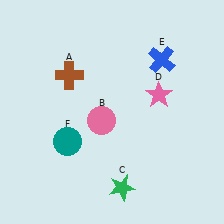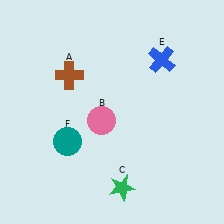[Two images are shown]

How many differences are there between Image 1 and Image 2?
There is 1 difference between the two images.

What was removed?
The pink star (D) was removed in Image 2.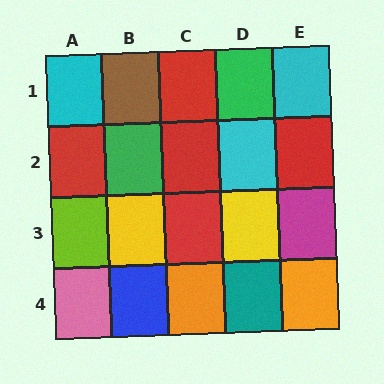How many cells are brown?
1 cell is brown.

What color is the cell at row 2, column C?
Red.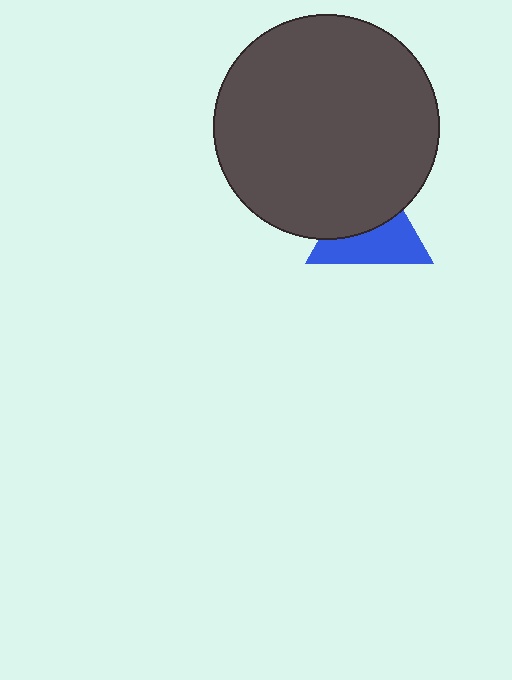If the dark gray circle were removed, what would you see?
You would see the complete blue triangle.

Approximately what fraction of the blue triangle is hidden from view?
Roughly 49% of the blue triangle is hidden behind the dark gray circle.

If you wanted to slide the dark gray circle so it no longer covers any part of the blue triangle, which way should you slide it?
Slide it up — that is the most direct way to separate the two shapes.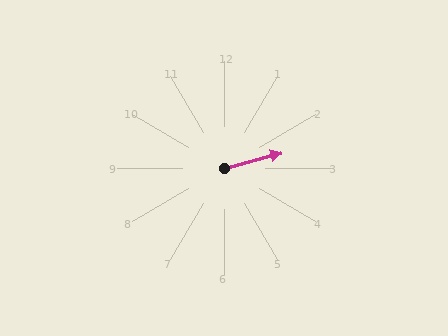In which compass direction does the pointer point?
East.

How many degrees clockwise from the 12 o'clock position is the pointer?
Approximately 75 degrees.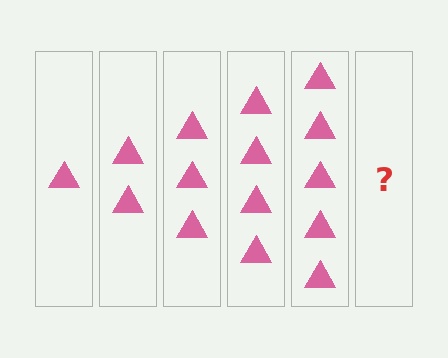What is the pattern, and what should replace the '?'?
The pattern is that each step adds one more triangle. The '?' should be 6 triangles.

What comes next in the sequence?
The next element should be 6 triangles.